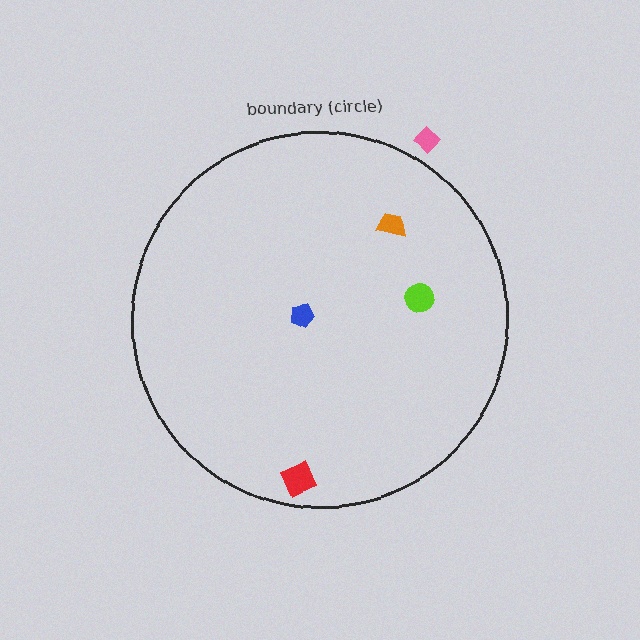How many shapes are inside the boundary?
4 inside, 1 outside.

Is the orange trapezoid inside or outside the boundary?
Inside.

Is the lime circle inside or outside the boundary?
Inside.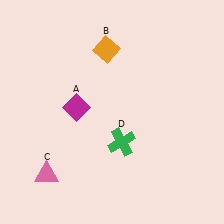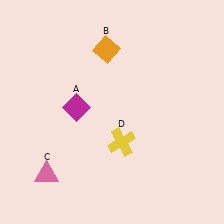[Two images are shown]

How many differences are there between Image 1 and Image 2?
There is 1 difference between the two images.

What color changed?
The cross (D) changed from green in Image 1 to yellow in Image 2.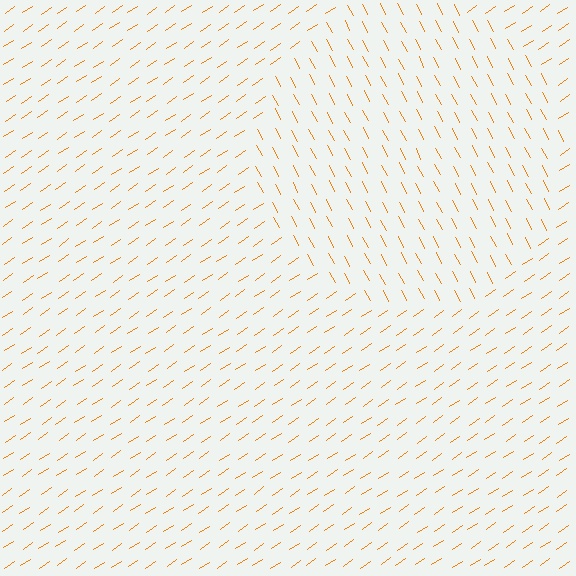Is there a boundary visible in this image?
Yes, there is a texture boundary formed by a change in line orientation.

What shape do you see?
I see a circle.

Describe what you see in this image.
The image is filled with small orange line segments. A circle region in the image has lines oriented differently from the surrounding lines, creating a visible texture boundary.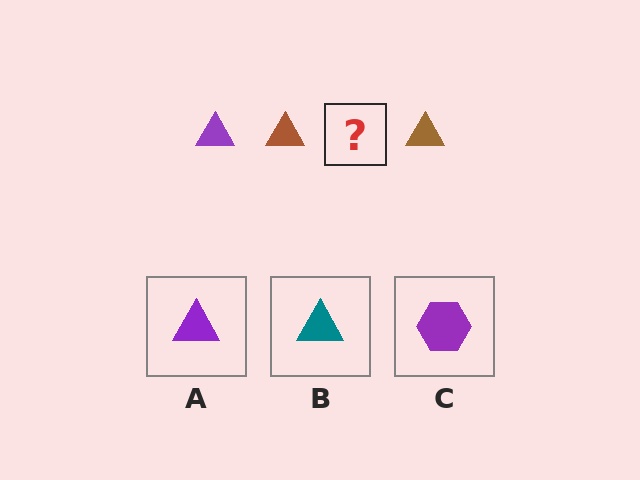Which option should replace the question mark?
Option A.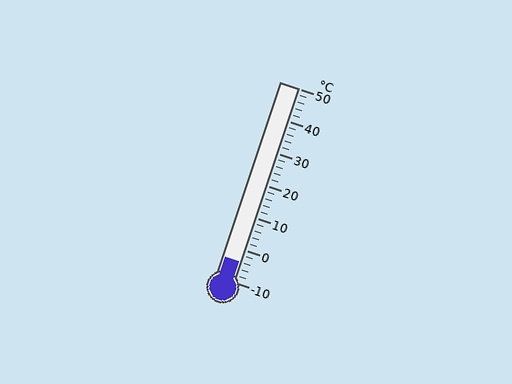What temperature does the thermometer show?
The thermometer shows approximately -4°C.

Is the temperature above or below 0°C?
The temperature is below 0°C.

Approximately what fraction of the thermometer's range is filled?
The thermometer is filled to approximately 10% of its range.